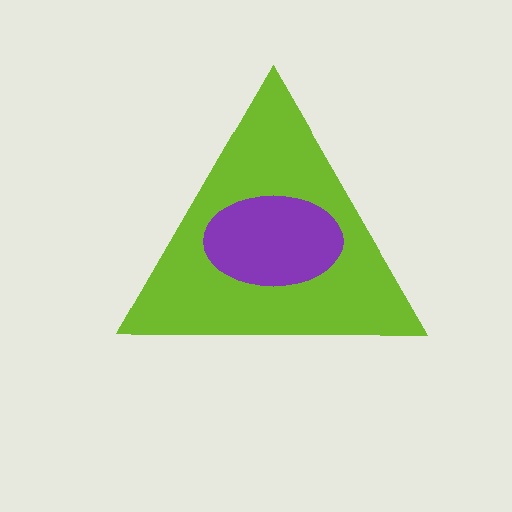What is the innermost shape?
The purple ellipse.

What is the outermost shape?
The lime triangle.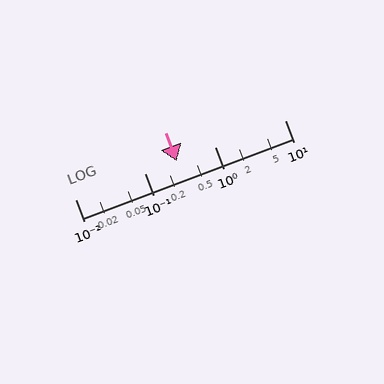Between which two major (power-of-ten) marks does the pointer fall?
The pointer is between 0.1 and 1.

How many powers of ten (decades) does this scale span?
The scale spans 3 decades, from 0.01 to 10.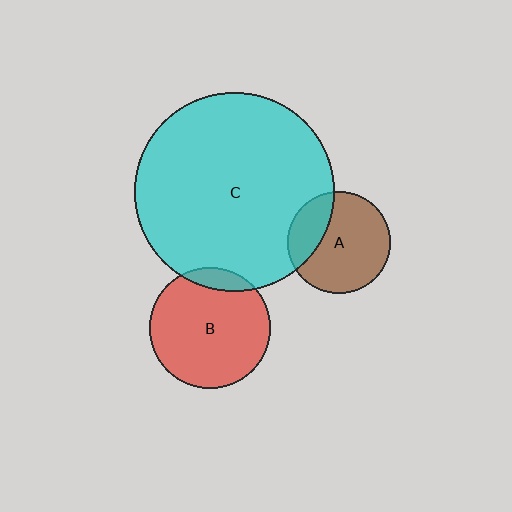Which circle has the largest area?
Circle C (cyan).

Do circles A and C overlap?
Yes.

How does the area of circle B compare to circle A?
Approximately 1.4 times.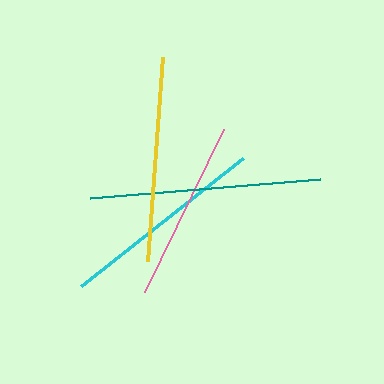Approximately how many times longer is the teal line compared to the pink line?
The teal line is approximately 1.3 times the length of the pink line.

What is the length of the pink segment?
The pink segment is approximately 182 pixels long.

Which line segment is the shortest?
The pink line is the shortest at approximately 182 pixels.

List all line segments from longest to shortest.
From longest to shortest: teal, cyan, yellow, pink.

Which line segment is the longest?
The teal line is the longest at approximately 231 pixels.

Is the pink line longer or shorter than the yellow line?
The yellow line is longer than the pink line.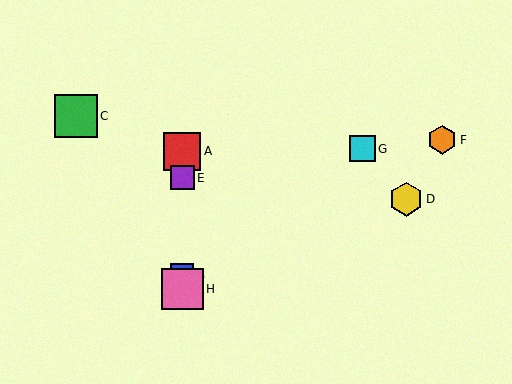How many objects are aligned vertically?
4 objects (A, B, E, H) are aligned vertically.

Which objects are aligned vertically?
Objects A, B, E, H are aligned vertically.